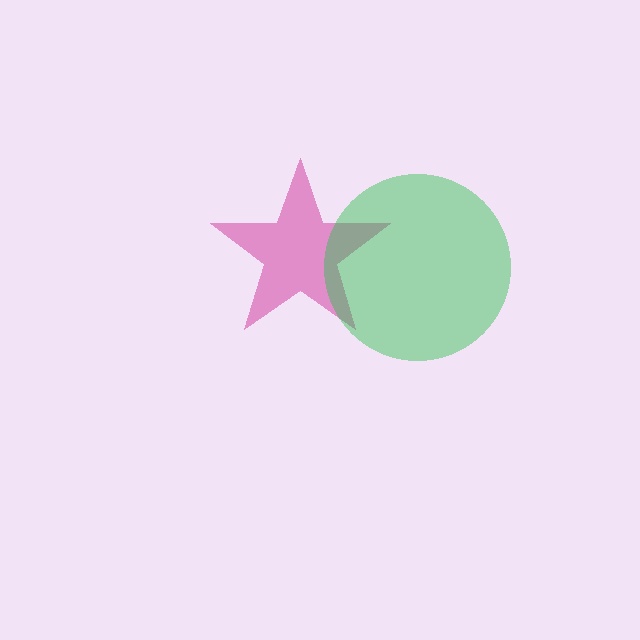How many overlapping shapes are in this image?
There are 2 overlapping shapes in the image.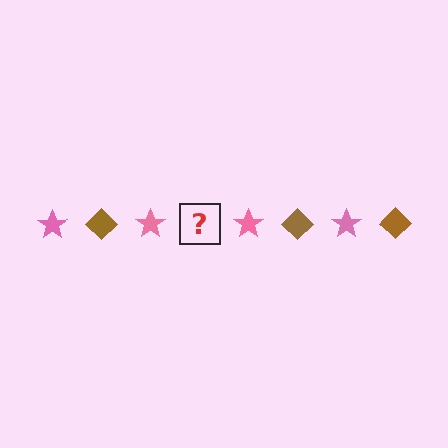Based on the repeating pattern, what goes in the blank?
The blank should be a brown diamond.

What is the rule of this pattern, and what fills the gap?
The rule is that the pattern alternates between pink star and brown diamond. The gap should be filled with a brown diamond.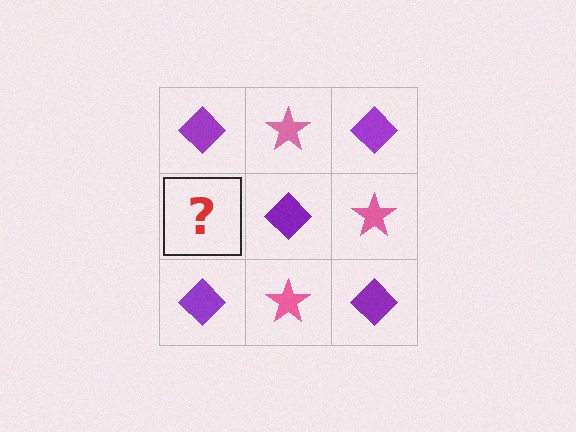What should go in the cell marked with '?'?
The missing cell should contain a pink star.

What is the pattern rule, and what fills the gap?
The rule is that it alternates purple diamond and pink star in a checkerboard pattern. The gap should be filled with a pink star.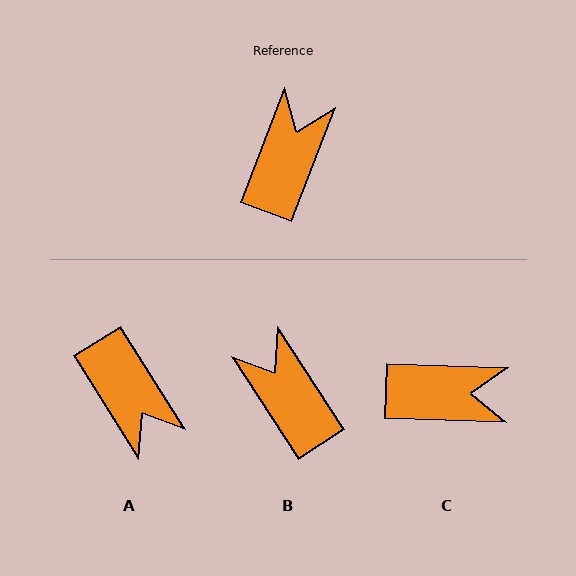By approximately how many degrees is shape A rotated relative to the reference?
Approximately 127 degrees clockwise.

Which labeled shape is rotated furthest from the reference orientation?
A, about 127 degrees away.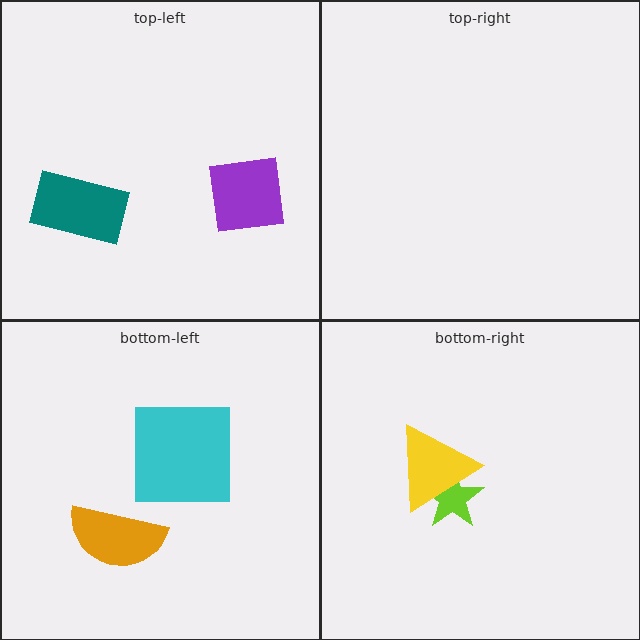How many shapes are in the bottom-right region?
2.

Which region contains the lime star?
The bottom-right region.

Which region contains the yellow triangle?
The bottom-right region.